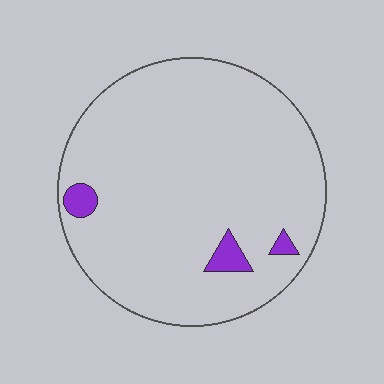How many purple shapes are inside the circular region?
3.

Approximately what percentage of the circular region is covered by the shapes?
Approximately 5%.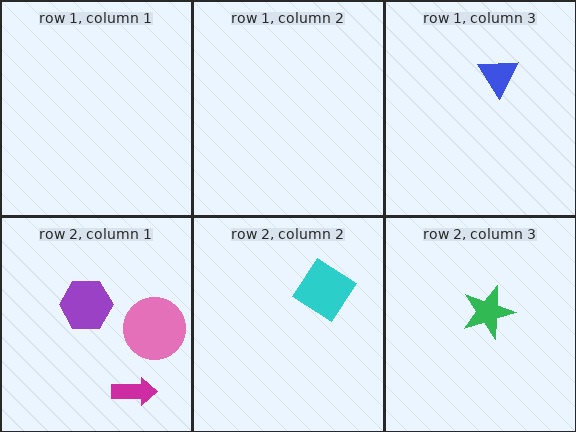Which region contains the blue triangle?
The row 1, column 3 region.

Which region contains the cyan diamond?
The row 2, column 2 region.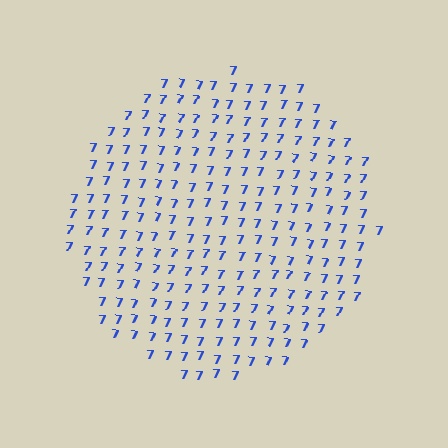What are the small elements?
The small elements are digit 7's.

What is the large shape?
The large shape is a circle.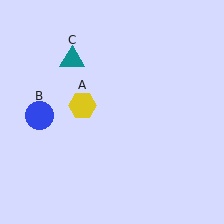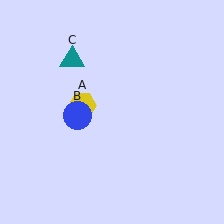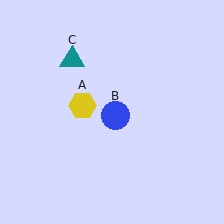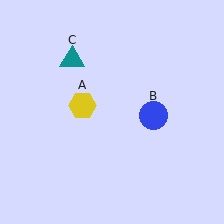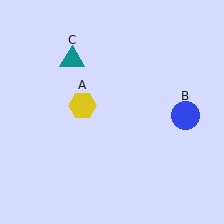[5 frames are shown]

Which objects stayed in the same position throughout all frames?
Yellow hexagon (object A) and teal triangle (object C) remained stationary.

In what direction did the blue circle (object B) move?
The blue circle (object B) moved right.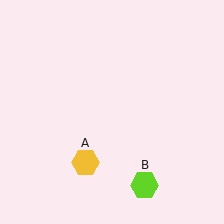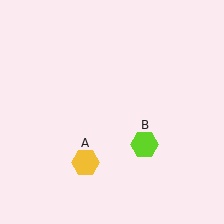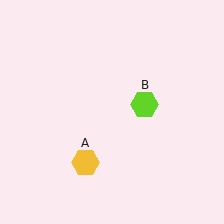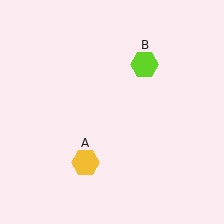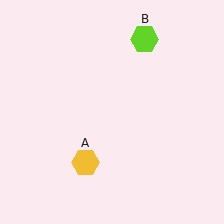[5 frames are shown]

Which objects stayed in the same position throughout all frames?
Yellow hexagon (object A) remained stationary.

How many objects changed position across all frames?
1 object changed position: lime hexagon (object B).